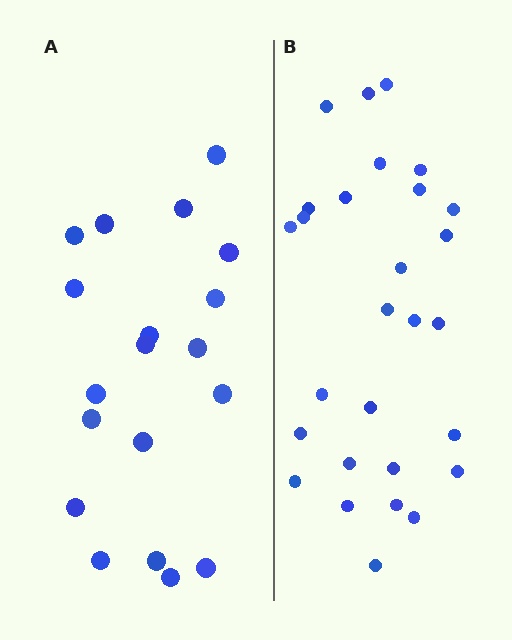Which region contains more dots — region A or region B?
Region B (the right region) has more dots.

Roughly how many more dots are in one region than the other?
Region B has roughly 8 or so more dots than region A.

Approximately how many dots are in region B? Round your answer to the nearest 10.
About 30 dots. (The exact count is 28, which rounds to 30.)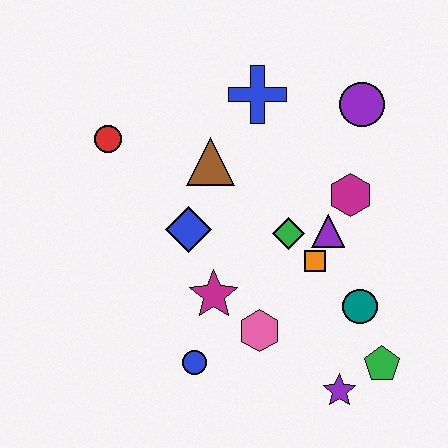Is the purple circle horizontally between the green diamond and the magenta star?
No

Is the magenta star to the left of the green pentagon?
Yes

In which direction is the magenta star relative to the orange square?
The magenta star is to the left of the orange square.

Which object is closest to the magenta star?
The pink hexagon is closest to the magenta star.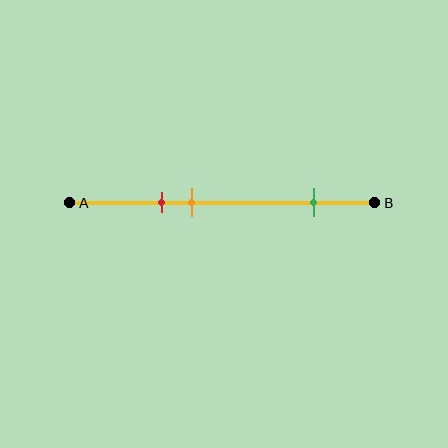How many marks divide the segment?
There are 3 marks dividing the segment.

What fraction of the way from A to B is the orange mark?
The orange mark is approximately 40% (0.4) of the way from A to B.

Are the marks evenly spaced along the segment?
No, the marks are not evenly spaced.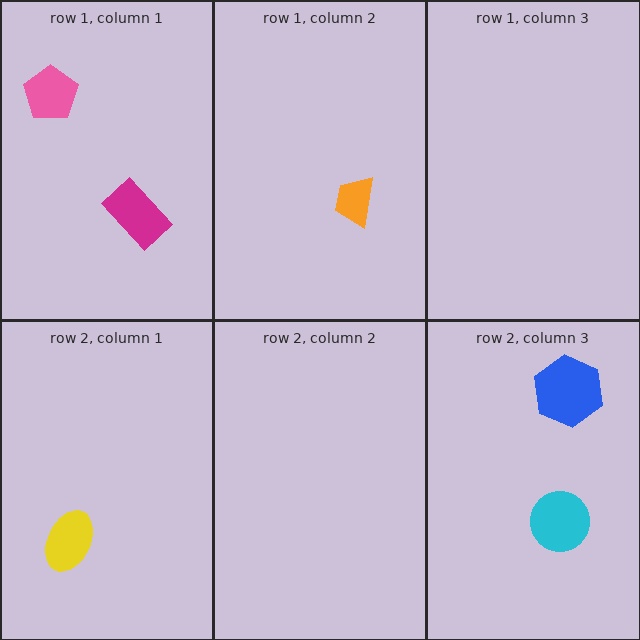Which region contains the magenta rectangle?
The row 1, column 1 region.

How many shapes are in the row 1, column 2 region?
1.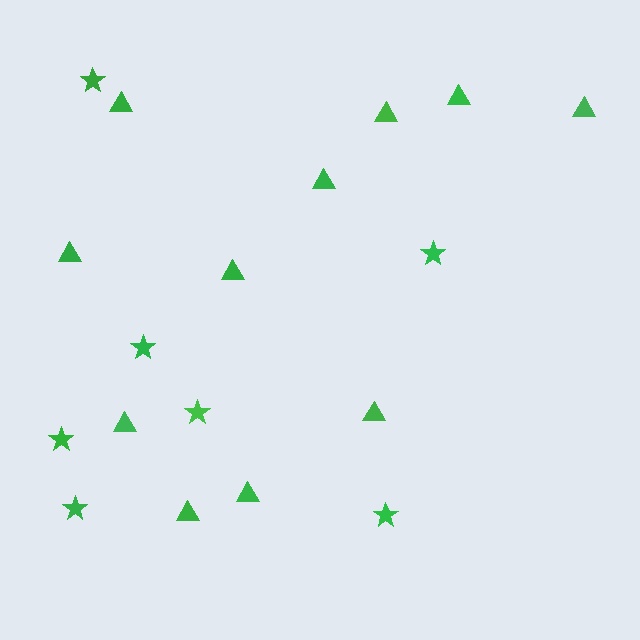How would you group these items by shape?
There are 2 groups: one group of stars (7) and one group of triangles (11).